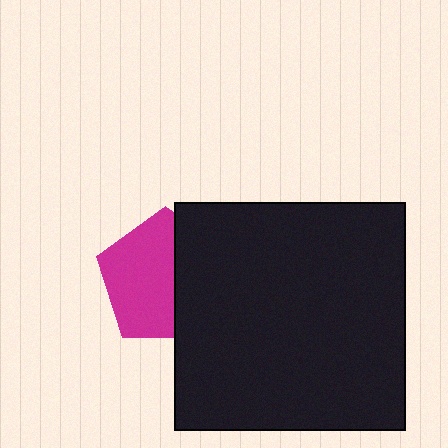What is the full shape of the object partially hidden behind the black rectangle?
The partially hidden object is a magenta pentagon.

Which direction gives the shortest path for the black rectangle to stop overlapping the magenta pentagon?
Moving right gives the shortest separation.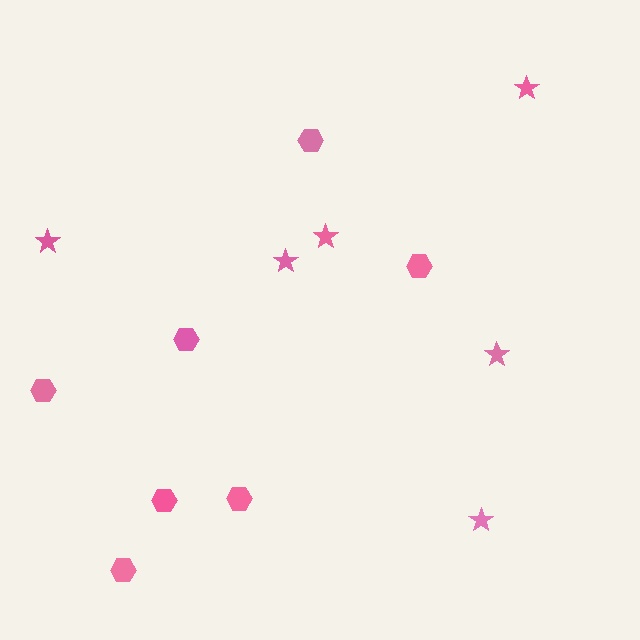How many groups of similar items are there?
There are 2 groups: one group of hexagons (7) and one group of stars (6).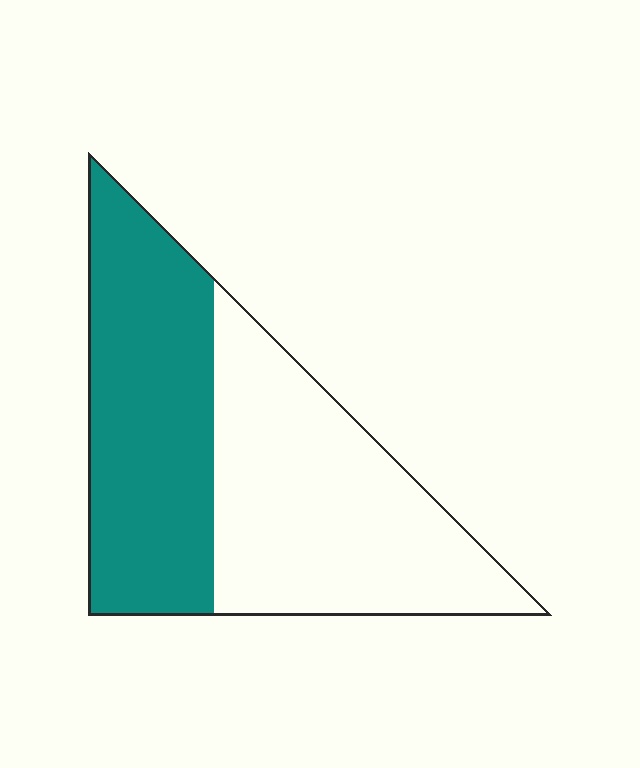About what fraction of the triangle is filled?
About one half (1/2).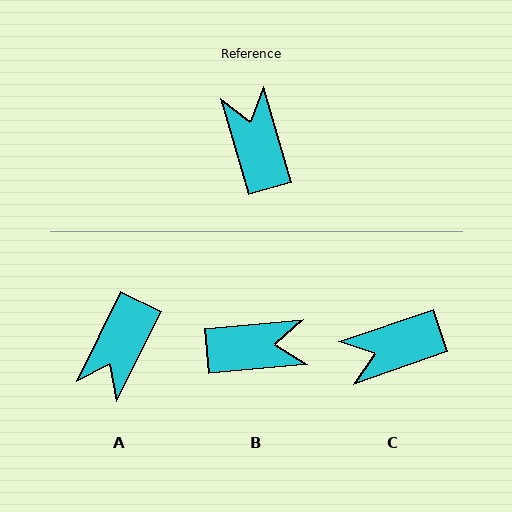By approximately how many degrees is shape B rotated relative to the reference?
Approximately 101 degrees clockwise.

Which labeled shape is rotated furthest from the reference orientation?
A, about 138 degrees away.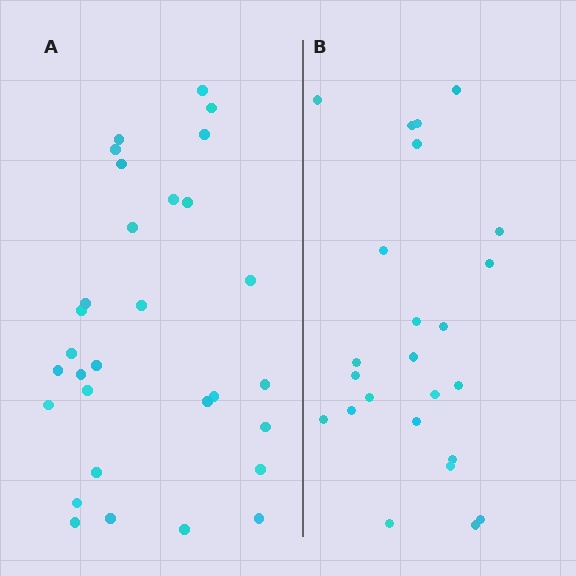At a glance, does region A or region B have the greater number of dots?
Region A (the left region) has more dots.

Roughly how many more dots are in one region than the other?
Region A has about 6 more dots than region B.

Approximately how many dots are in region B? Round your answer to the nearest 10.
About 20 dots. (The exact count is 24, which rounds to 20.)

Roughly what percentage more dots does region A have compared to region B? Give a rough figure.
About 25% more.